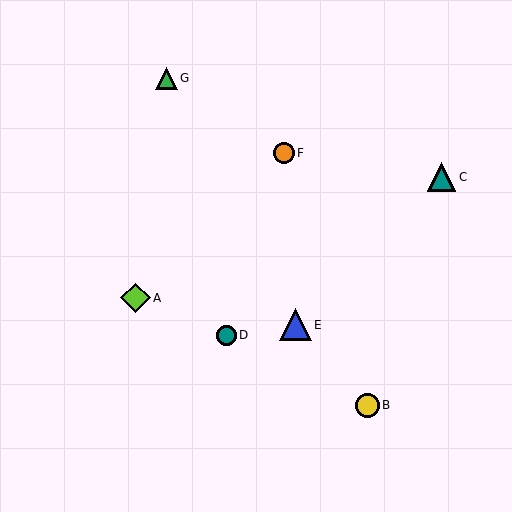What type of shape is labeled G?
Shape G is a green triangle.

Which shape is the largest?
The blue triangle (labeled E) is the largest.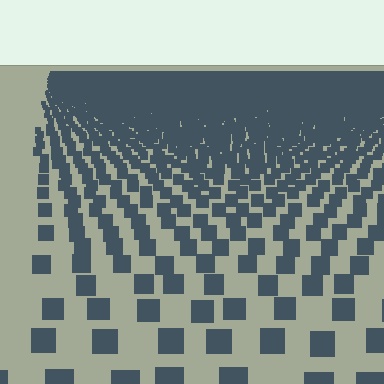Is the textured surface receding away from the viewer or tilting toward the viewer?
The surface is receding away from the viewer. Texture elements get smaller and denser toward the top.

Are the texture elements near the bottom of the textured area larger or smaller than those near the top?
Larger. Near the bottom, elements are closer to the viewer and appear at a bigger on-screen size.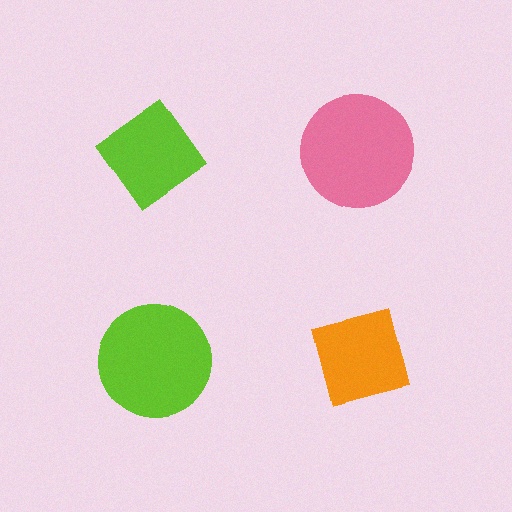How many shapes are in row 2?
2 shapes.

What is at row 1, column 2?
A pink circle.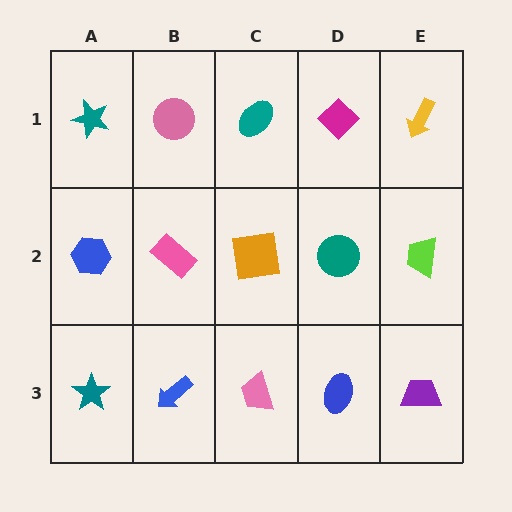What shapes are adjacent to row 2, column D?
A magenta diamond (row 1, column D), a blue ellipse (row 3, column D), an orange square (row 2, column C), a lime trapezoid (row 2, column E).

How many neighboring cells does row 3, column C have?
3.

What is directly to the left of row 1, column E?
A magenta diamond.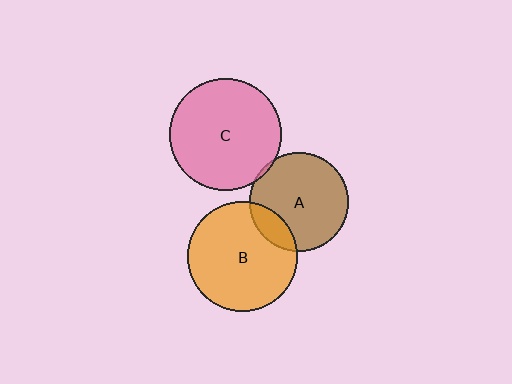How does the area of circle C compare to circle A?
Approximately 1.3 times.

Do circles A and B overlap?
Yes.